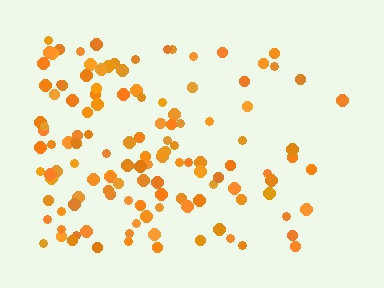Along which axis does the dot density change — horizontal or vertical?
Horizontal.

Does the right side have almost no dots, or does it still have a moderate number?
Still a moderate number, just noticeably fewer than the left.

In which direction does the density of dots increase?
From right to left, with the left side densest.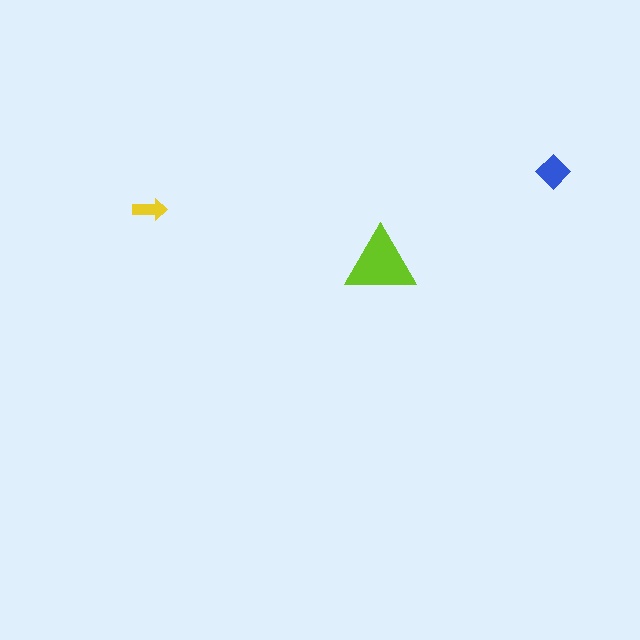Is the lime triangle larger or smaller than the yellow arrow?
Larger.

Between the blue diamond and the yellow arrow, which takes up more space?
The blue diamond.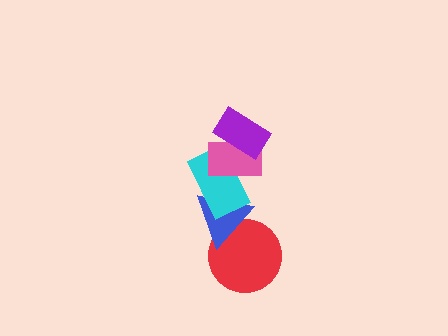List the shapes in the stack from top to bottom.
From top to bottom: the purple rectangle, the pink rectangle, the cyan rectangle, the blue triangle, the red circle.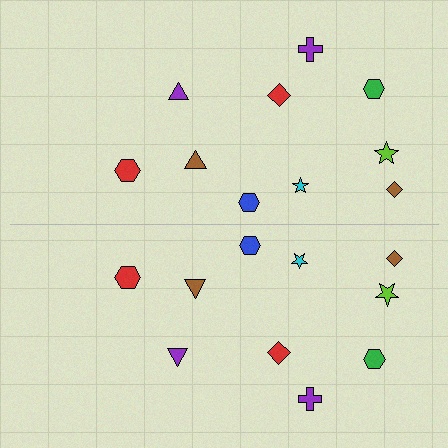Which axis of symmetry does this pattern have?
The pattern has a horizontal axis of symmetry running through the center of the image.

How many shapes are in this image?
There are 20 shapes in this image.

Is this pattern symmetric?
Yes, this pattern has bilateral (reflection) symmetry.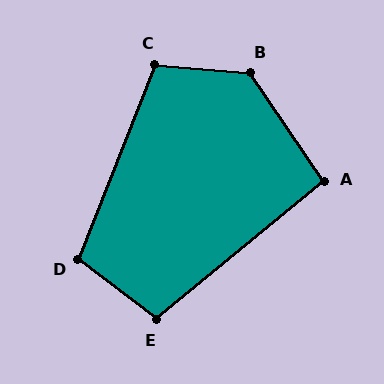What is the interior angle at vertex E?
Approximately 103 degrees (obtuse).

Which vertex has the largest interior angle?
B, at approximately 129 degrees.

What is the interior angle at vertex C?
Approximately 107 degrees (obtuse).